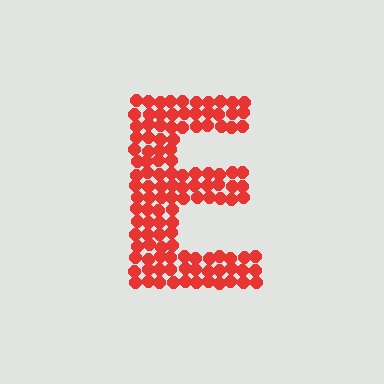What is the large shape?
The large shape is the letter E.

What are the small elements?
The small elements are circles.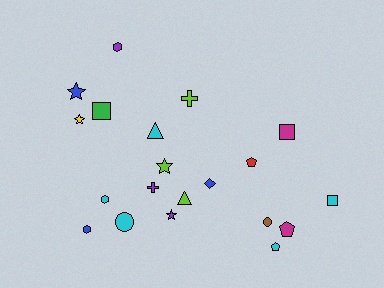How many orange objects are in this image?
There are no orange objects.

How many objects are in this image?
There are 20 objects.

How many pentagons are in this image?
There are 3 pentagons.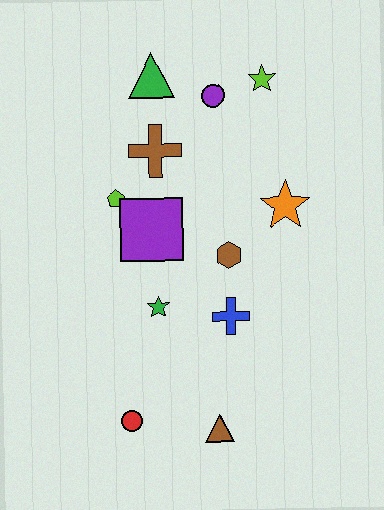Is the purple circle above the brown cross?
Yes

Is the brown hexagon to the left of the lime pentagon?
No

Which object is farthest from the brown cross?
The brown triangle is farthest from the brown cross.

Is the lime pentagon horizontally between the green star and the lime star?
No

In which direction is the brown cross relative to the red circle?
The brown cross is above the red circle.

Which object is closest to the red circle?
The brown triangle is closest to the red circle.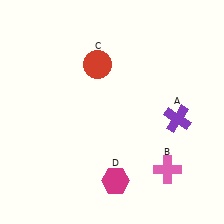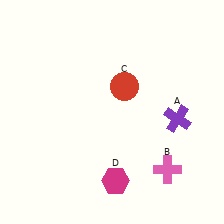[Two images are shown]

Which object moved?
The red circle (C) moved right.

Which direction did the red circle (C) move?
The red circle (C) moved right.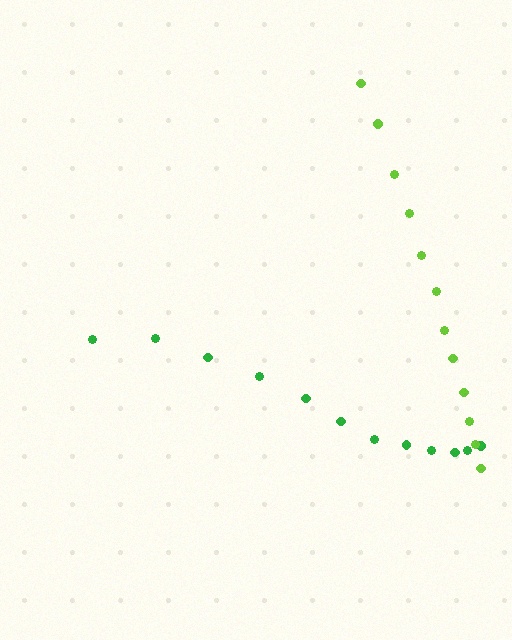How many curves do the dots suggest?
There are 2 distinct paths.